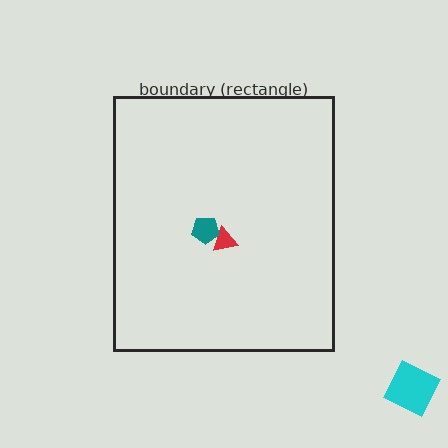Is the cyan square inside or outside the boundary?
Outside.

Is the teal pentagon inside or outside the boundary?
Inside.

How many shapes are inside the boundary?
2 inside, 1 outside.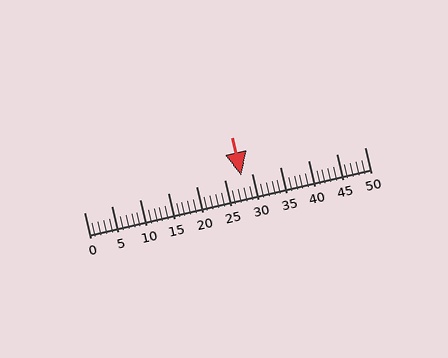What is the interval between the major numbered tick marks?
The major tick marks are spaced 5 units apart.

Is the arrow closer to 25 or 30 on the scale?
The arrow is closer to 30.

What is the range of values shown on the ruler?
The ruler shows values from 0 to 50.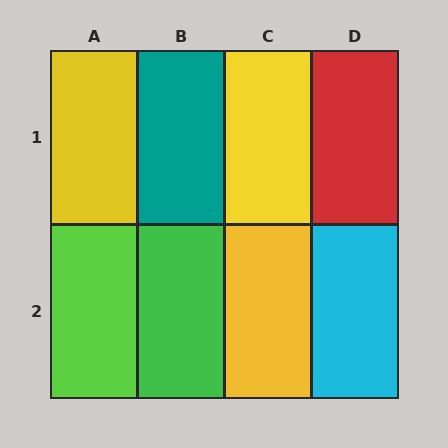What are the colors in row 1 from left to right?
Yellow, teal, yellow, red.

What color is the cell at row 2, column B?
Green.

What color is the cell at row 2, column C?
Yellow.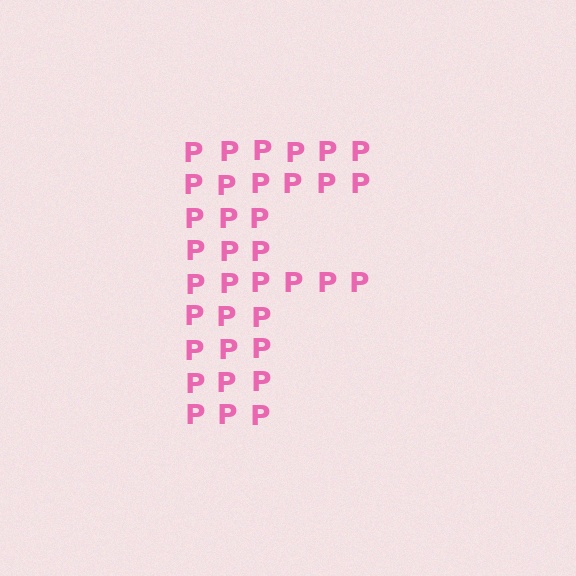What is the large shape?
The large shape is the letter F.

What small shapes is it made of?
It is made of small letter P's.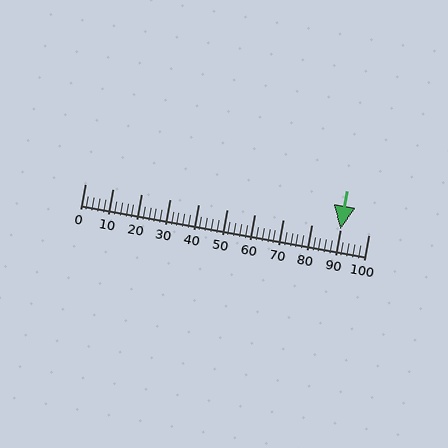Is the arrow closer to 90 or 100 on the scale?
The arrow is closer to 90.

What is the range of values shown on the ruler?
The ruler shows values from 0 to 100.